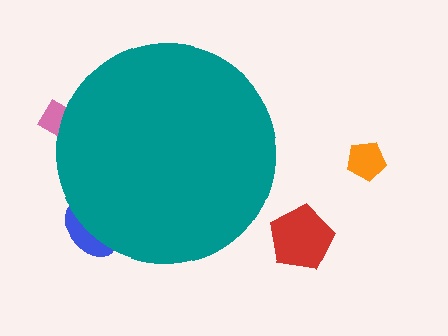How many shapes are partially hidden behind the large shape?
2 shapes are partially hidden.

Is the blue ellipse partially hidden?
Yes, the blue ellipse is partially hidden behind the teal circle.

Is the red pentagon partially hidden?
No, the red pentagon is fully visible.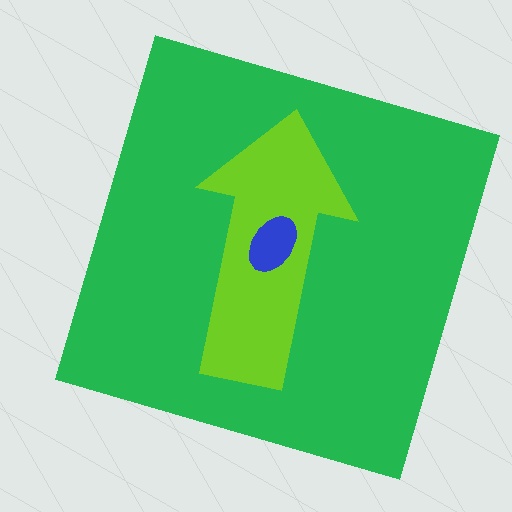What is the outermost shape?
The green square.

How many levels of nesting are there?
3.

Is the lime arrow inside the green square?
Yes.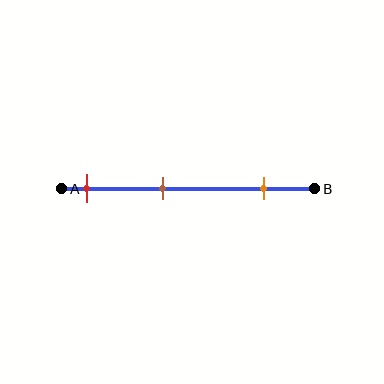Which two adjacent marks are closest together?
The red and brown marks are the closest adjacent pair.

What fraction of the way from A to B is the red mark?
The red mark is approximately 10% (0.1) of the way from A to B.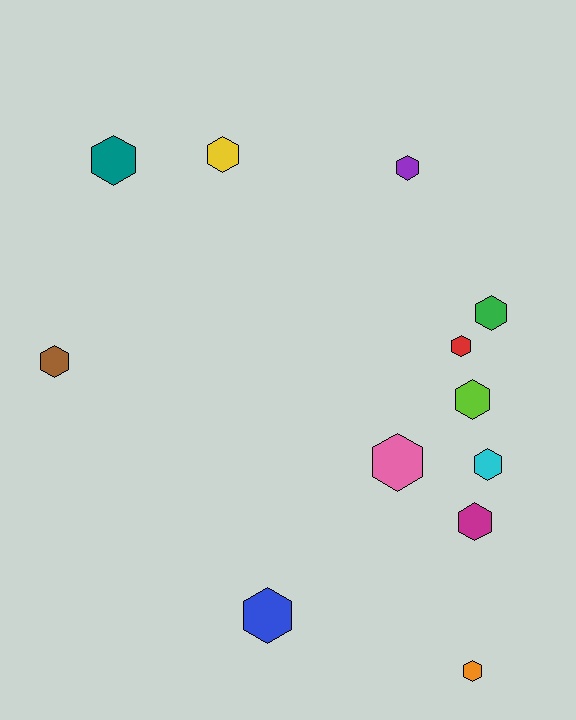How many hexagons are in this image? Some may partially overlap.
There are 12 hexagons.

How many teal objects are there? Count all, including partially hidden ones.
There is 1 teal object.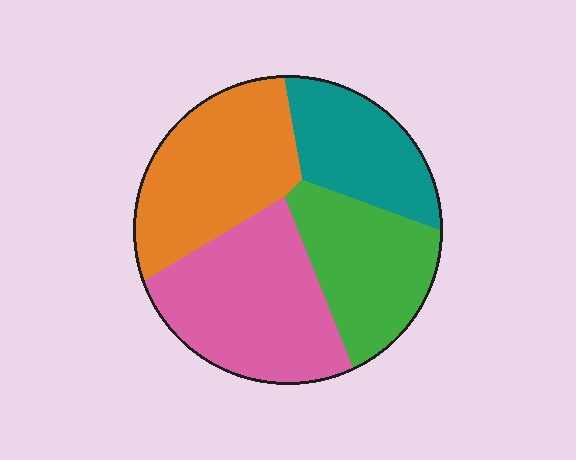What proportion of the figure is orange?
Orange covers roughly 30% of the figure.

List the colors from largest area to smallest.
From largest to smallest: pink, orange, green, teal.